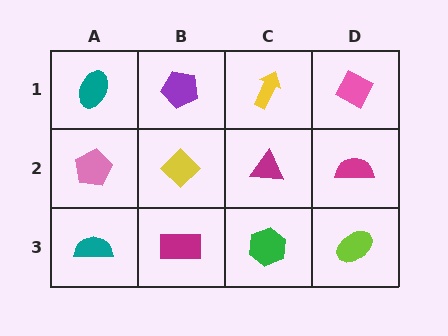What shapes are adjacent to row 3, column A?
A pink pentagon (row 2, column A), a magenta rectangle (row 3, column B).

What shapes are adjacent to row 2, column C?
A yellow arrow (row 1, column C), a green hexagon (row 3, column C), a yellow diamond (row 2, column B), a magenta semicircle (row 2, column D).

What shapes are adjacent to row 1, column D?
A magenta semicircle (row 2, column D), a yellow arrow (row 1, column C).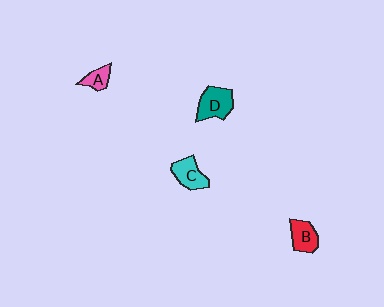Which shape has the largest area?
Shape D (teal).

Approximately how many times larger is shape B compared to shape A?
Approximately 1.5 times.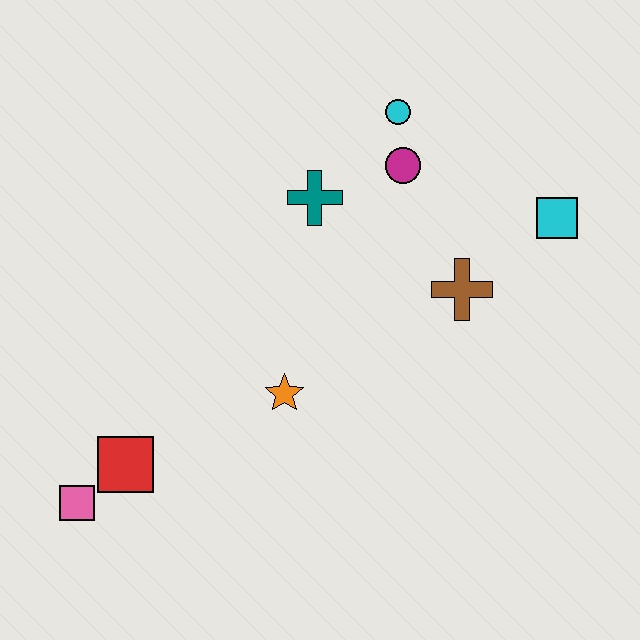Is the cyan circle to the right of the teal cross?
Yes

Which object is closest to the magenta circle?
The cyan circle is closest to the magenta circle.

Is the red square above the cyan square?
No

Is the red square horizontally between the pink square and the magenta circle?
Yes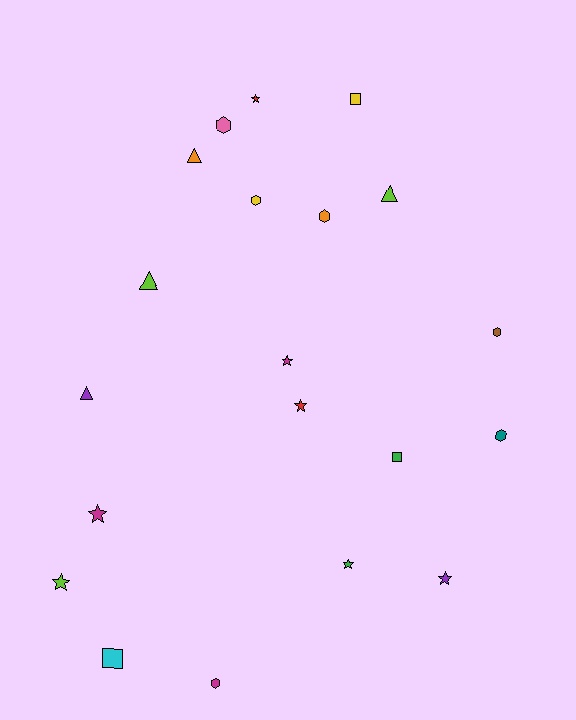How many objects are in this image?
There are 20 objects.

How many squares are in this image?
There are 3 squares.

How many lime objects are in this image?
There are 3 lime objects.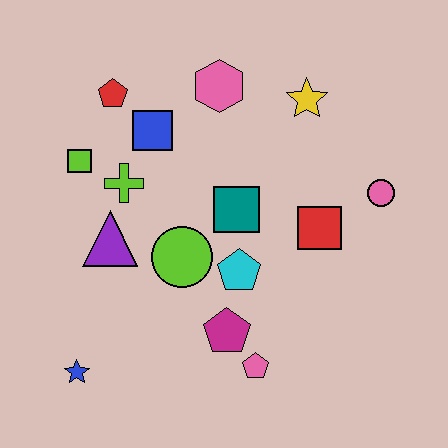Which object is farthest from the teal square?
The blue star is farthest from the teal square.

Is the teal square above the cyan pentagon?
Yes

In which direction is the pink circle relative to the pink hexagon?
The pink circle is to the right of the pink hexagon.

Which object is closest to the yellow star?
The pink hexagon is closest to the yellow star.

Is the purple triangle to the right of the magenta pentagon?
No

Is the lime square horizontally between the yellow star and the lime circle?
No